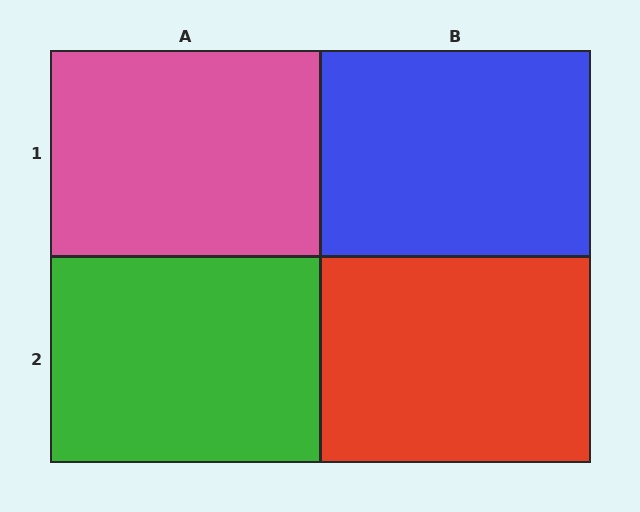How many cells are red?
1 cell is red.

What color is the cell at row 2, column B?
Red.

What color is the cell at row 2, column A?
Green.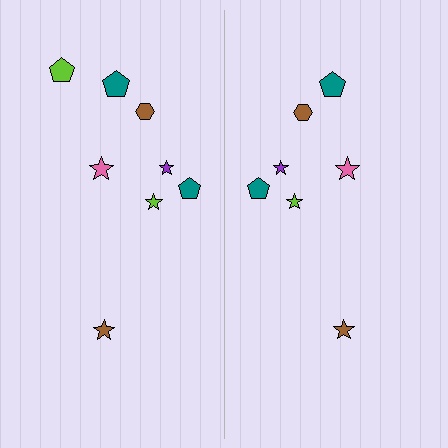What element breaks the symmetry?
A lime pentagon is missing from the right side.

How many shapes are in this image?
There are 15 shapes in this image.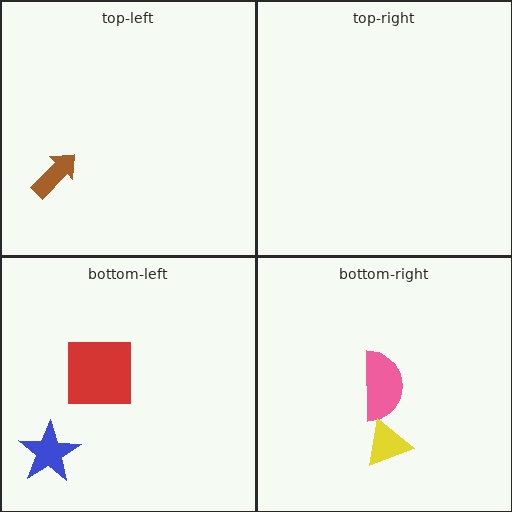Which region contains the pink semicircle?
The bottom-right region.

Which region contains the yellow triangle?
The bottom-right region.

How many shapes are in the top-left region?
1.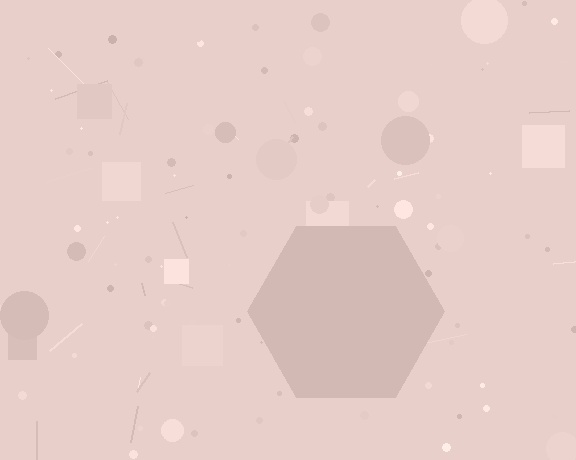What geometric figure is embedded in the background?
A hexagon is embedded in the background.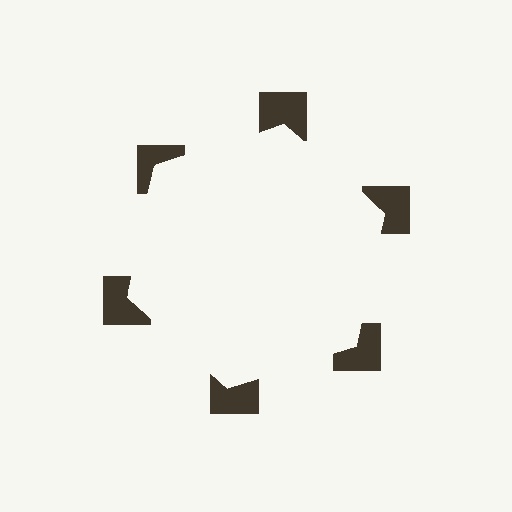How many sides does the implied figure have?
6 sides.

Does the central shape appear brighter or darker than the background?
It typically appears slightly brighter than the background, even though no actual brightness change is drawn.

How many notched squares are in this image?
There are 6 — one at each vertex of the illusory hexagon.